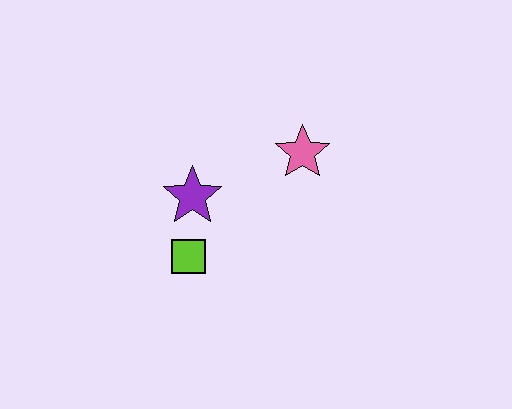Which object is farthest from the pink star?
The lime square is farthest from the pink star.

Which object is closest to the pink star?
The purple star is closest to the pink star.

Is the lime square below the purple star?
Yes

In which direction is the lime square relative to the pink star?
The lime square is to the left of the pink star.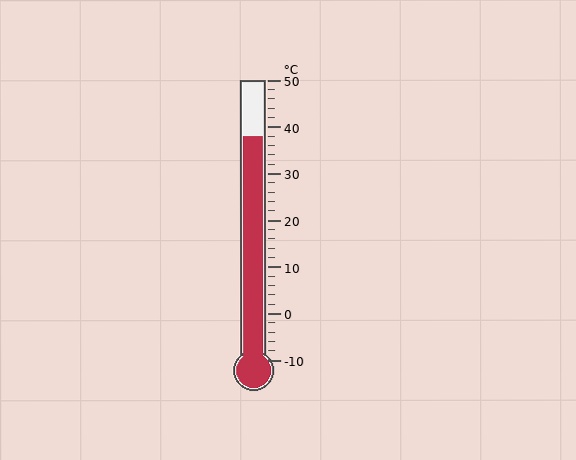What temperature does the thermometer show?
The thermometer shows approximately 38°C.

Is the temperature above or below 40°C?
The temperature is below 40°C.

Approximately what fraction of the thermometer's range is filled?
The thermometer is filled to approximately 80% of its range.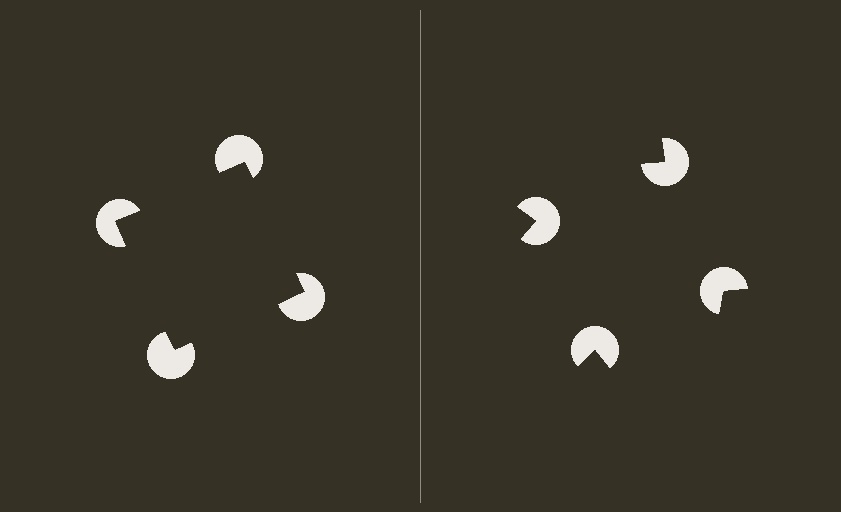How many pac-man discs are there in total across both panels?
8 — 4 on each side.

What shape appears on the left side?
An illusory square.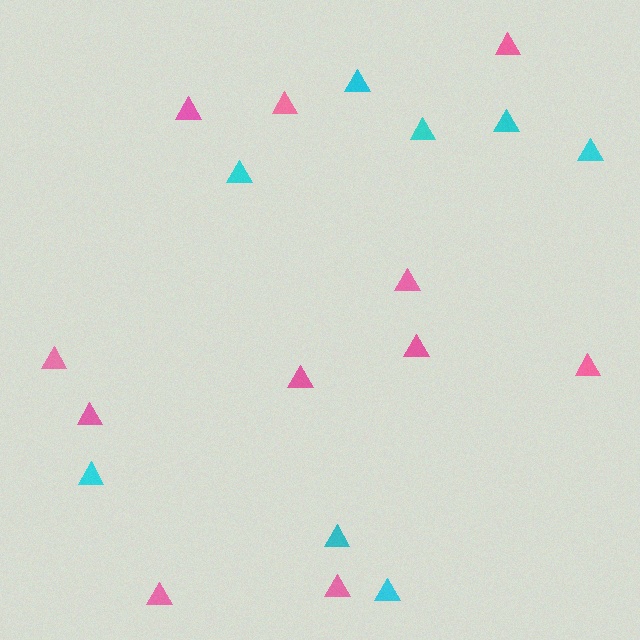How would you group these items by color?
There are 2 groups: one group of cyan triangles (8) and one group of pink triangles (11).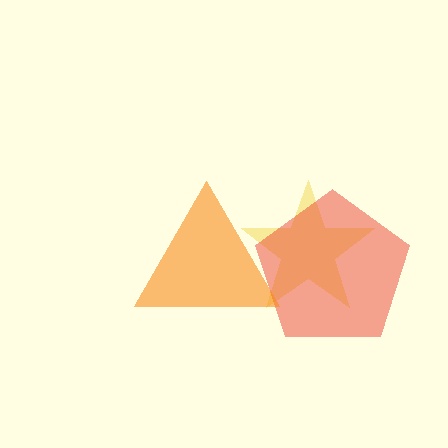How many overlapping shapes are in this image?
There are 3 overlapping shapes in the image.